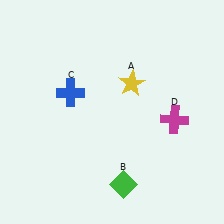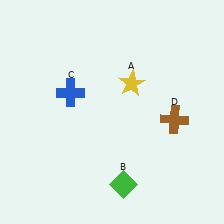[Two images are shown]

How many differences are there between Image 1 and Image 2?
There is 1 difference between the two images.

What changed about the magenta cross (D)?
In Image 1, D is magenta. In Image 2, it changed to brown.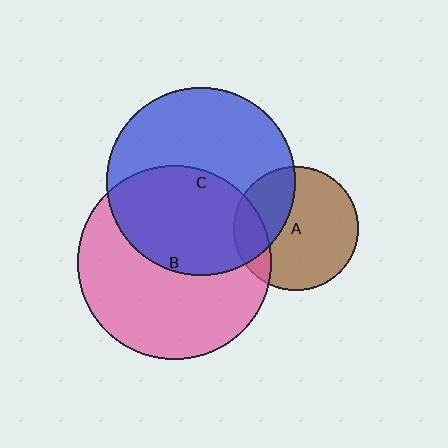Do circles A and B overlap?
Yes.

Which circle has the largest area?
Circle B (pink).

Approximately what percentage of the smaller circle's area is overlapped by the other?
Approximately 15%.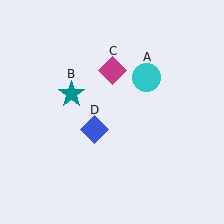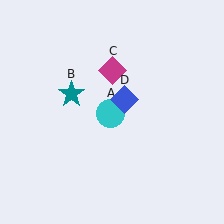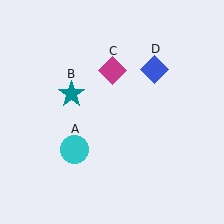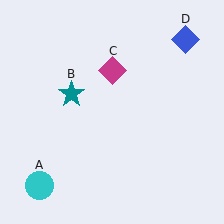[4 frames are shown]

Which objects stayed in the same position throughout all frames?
Teal star (object B) and magenta diamond (object C) remained stationary.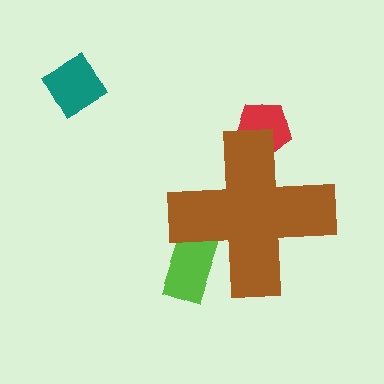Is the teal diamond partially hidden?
No, the teal diamond is fully visible.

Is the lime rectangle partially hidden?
Yes, the lime rectangle is partially hidden behind the brown cross.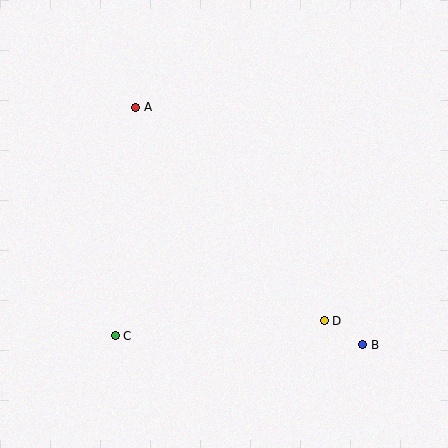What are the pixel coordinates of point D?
Point D is at (324, 321).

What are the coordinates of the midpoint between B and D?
The midpoint between B and D is at (343, 333).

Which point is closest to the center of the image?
Point D at (324, 321) is closest to the center.